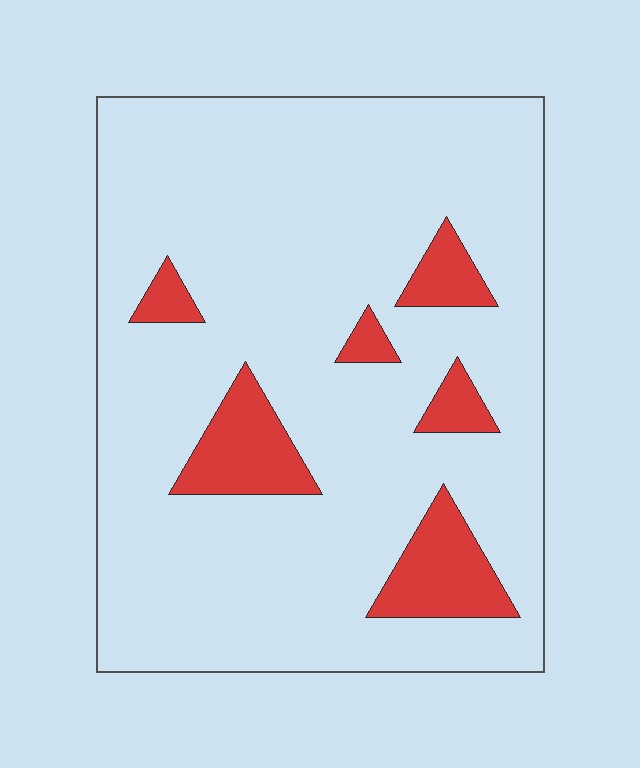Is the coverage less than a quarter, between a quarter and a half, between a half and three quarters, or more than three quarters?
Less than a quarter.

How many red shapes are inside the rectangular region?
6.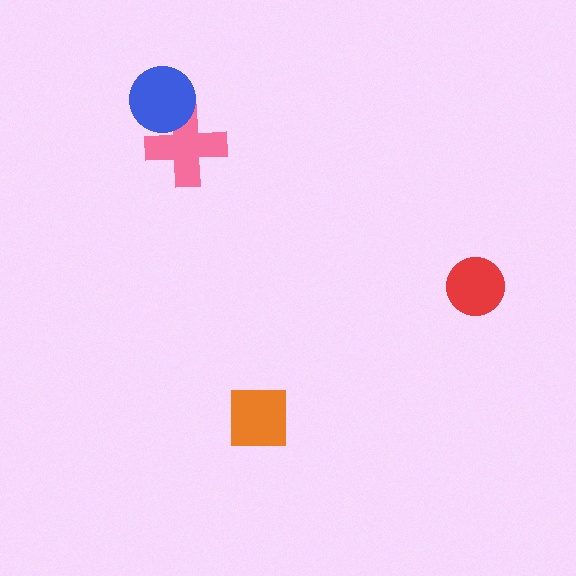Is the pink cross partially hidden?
Yes, it is partially covered by another shape.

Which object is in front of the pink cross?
The blue circle is in front of the pink cross.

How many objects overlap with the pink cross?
1 object overlaps with the pink cross.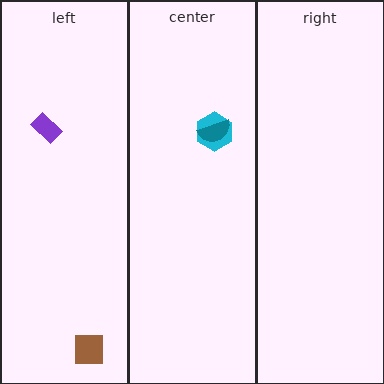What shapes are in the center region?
The cyan hexagon, the teal semicircle.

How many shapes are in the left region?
2.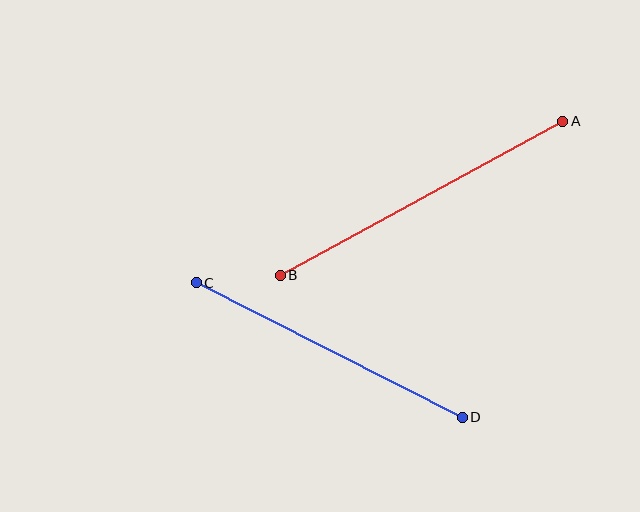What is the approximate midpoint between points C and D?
The midpoint is at approximately (329, 350) pixels.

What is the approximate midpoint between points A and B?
The midpoint is at approximately (421, 198) pixels.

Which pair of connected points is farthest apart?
Points A and B are farthest apart.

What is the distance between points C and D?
The distance is approximately 298 pixels.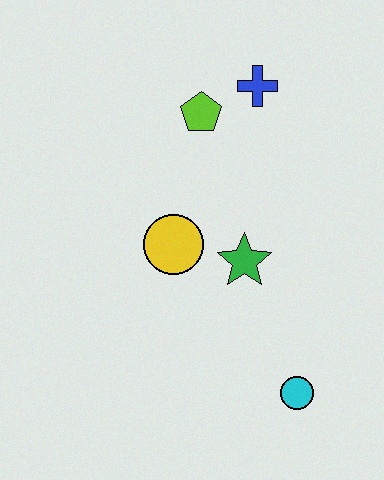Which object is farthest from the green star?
The blue cross is farthest from the green star.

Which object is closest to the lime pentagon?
The blue cross is closest to the lime pentagon.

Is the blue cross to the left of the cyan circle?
Yes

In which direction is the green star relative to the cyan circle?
The green star is above the cyan circle.